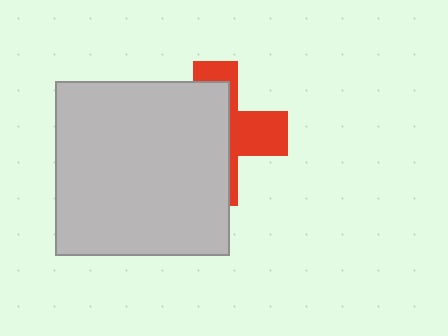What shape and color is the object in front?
The object in front is a light gray square.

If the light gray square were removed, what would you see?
You would see the complete red cross.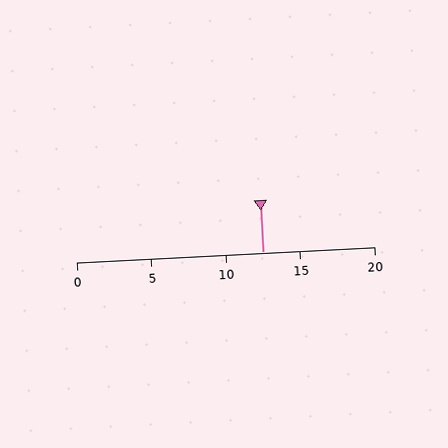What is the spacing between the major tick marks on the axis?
The major ticks are spaced 5 apart.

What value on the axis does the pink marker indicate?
The marker indicates approximately 12.5.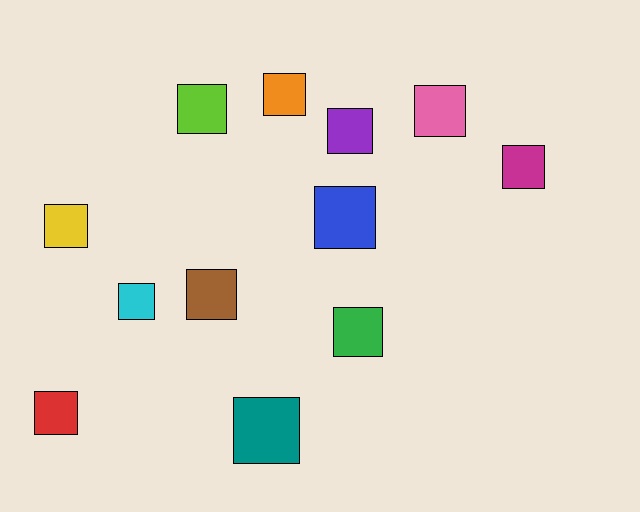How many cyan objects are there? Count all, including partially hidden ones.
There is 1 cyan object.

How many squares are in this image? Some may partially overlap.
There are 12 squares.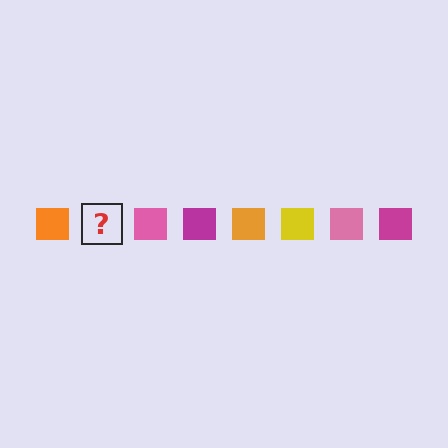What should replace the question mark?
The question mark should be replaced with a yellow square.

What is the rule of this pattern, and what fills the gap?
The rule is that the pattern cycles through orange, yellow, pink, magenta squares. The gap should be filled with a yellow square.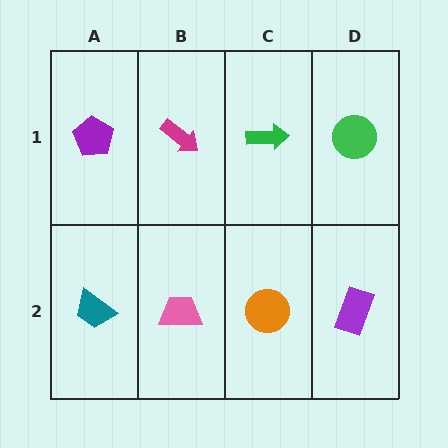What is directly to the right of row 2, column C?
A purple rectangle.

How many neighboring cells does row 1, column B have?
3.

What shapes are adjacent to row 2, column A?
A purple pentagon (row 1, column A), a pink trapezoid (row 2, column B).